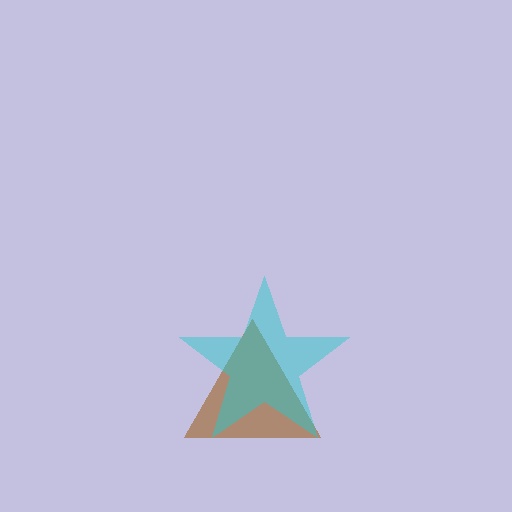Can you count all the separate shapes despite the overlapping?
Yes, there are 2 separate shapes.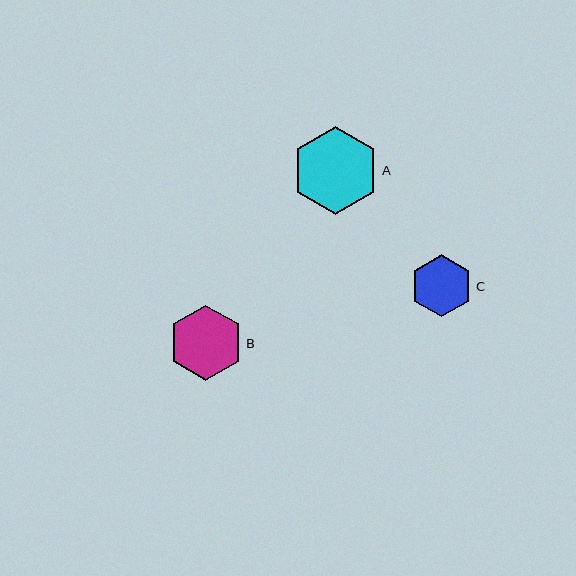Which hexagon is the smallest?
Hexagon C is the smallest with a size of approximately 62 pixels.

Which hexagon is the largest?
Hexagon A is the largest with a size of approximately 88 pixels.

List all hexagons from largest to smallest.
From largest to smallest: A, B, C.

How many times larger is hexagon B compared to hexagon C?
Hexagon B is approximately 1.2 times the size of hexagon C.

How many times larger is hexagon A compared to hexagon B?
Hexagon A is approximately 1.2 times the size of hexagon B.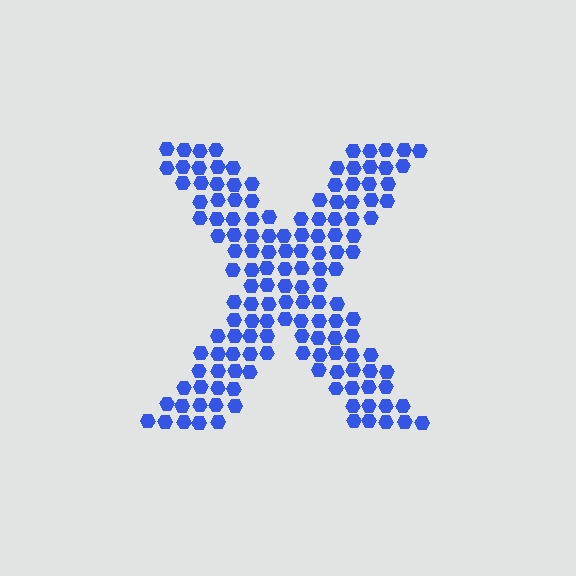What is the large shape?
The large shape is the letter X.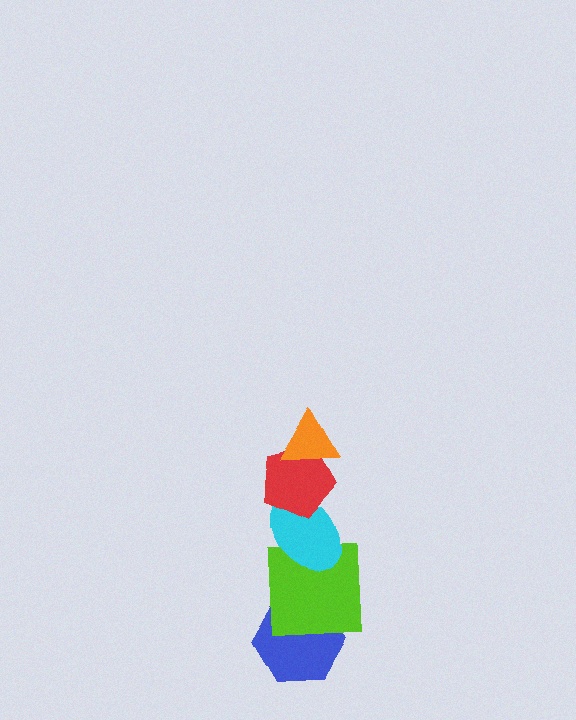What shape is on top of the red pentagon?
The orange triangle is on top of the red pentagon.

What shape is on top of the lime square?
The cyan ellipse is on top of the lime square.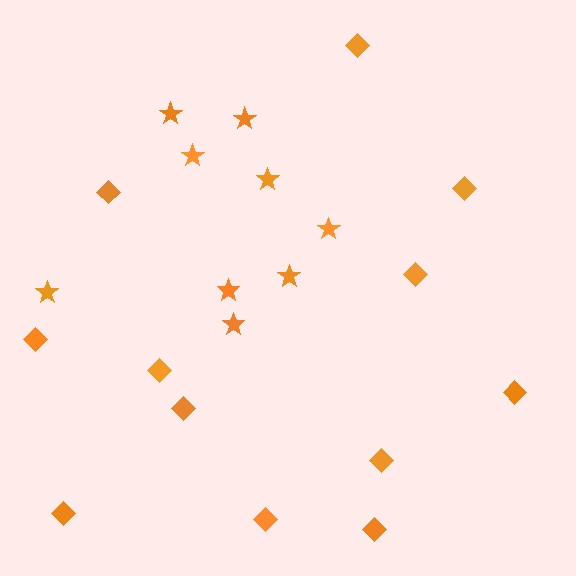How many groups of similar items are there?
There are 2 groups: one group of diamonds (12) and one group of stars (9).